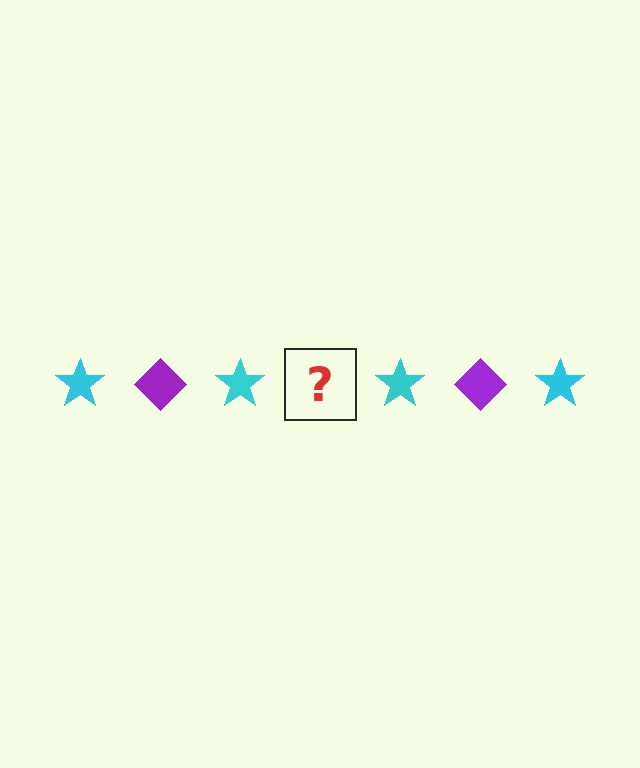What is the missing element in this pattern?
The missing element is a purple diamond.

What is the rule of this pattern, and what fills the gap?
The rule is that the pattern alternates between cyan star and purple diamond. The gap should be filled with a purple diamond.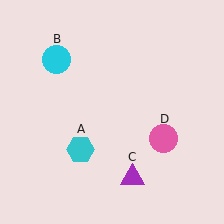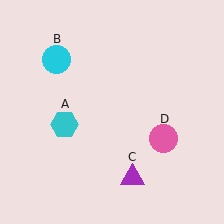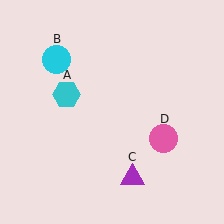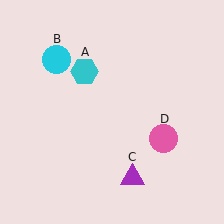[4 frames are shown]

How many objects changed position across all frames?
1 object changed position: cyan hexagon (object A).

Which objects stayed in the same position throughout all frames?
Cyan circle (object B) and purple triangle (object C) and pink circle (object D) remained stationary.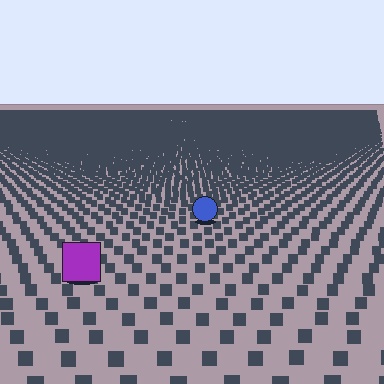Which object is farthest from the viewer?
The blue circle is farthest from the viewer. It appears smaller and the ground texture around it is denser.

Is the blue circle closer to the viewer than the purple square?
No. The purple square is closer — you can tell from the texture gradient: the ground texture is coarser near it.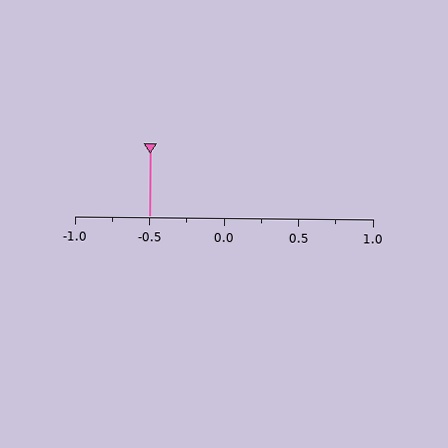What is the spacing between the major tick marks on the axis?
The major ticks are spaced 0.5 apart.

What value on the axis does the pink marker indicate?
The marker indicates approximately -0.5.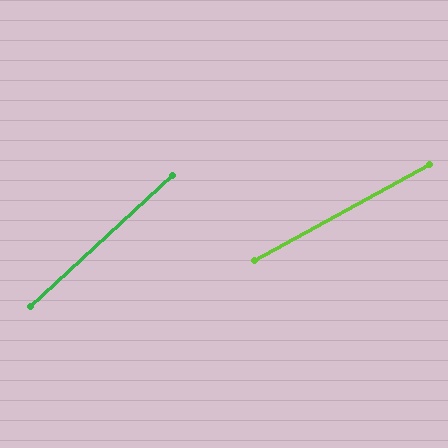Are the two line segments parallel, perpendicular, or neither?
Neither parallel nor perpendicular — they differ by about 14°.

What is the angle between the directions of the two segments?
Approximately 14 degrees.